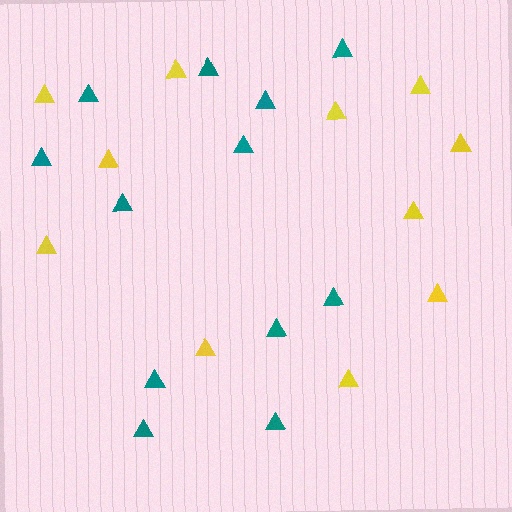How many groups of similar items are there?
There are 2 groups: one group of yellow triangles (11) and one group of teal triangles (12).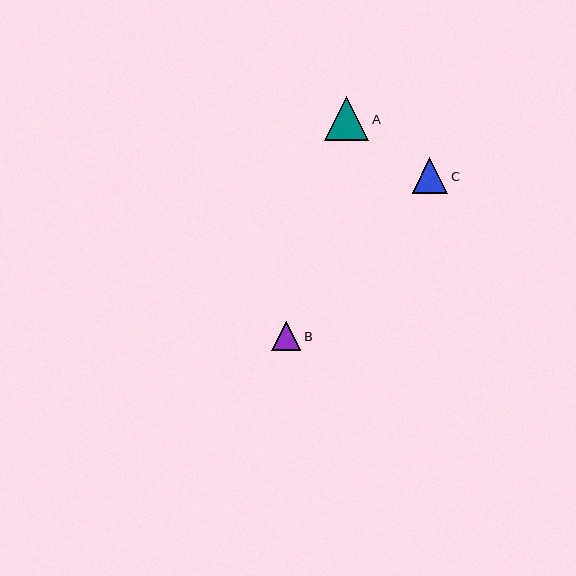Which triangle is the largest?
Triangle A is the largest with a size of approximately 44 pixels.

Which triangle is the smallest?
Triangle B is the smallest with a size of approximately 30 pixels.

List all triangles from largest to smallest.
From largest to smallest: A, C, B.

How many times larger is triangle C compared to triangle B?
Triangle C is approximately 1.2 times the size of triangle B.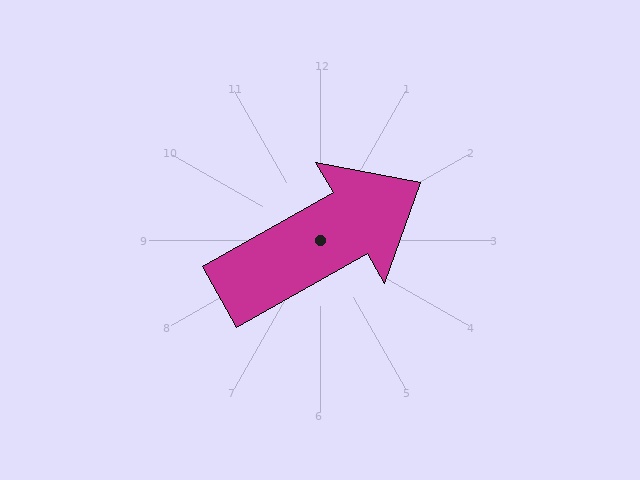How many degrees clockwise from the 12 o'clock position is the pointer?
Approximately 60 degrees.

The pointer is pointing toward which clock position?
Roughly 2 o'clock.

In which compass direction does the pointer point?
Northeast.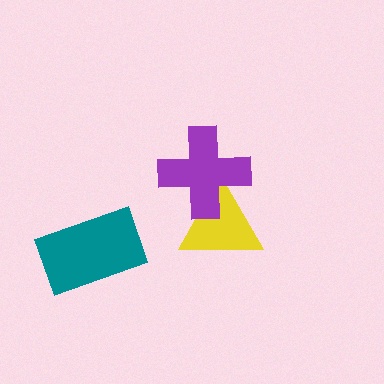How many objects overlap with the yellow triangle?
1 object overlaps with the yellow triangle.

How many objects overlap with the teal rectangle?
0 objects overlap with the teal rectangle.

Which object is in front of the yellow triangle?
The purple cross is in front of the yellow triangle.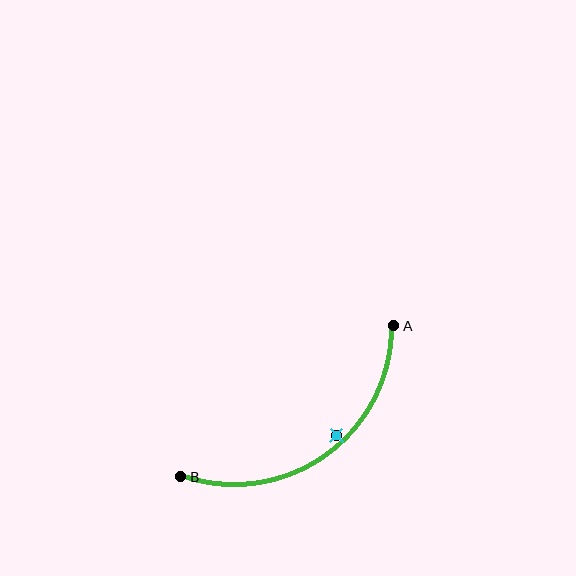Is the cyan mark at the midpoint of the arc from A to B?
No — the cyan mark does not lie on the arc at all. It sits slightly inside the curve.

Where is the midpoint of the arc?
The arc midpoint is the point on the curve farthest from the straight line joining A and B. It sits below and to the right of that line.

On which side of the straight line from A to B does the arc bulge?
The arc bulges below and to the right of the straight line connecting A and B.